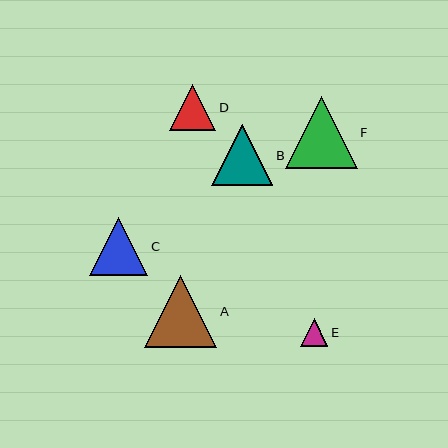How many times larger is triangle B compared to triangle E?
Triangle B is approximately 2.3 times the size of triangle E.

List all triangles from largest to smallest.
From largest to smallest: A, F, B, C, D, E.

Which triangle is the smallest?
Triangle E is the smallest with a size of approximately 27 pixels.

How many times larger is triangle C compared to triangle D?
Triangle C is approximately 1.3 times the size of triangle D.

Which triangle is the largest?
Triangle A is the largest with a size of approximately 72 pixels.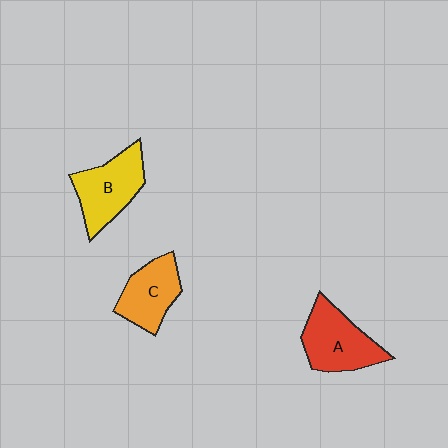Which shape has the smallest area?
Shape C (orange).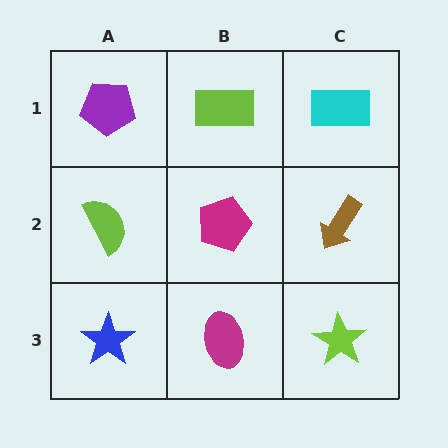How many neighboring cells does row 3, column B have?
3.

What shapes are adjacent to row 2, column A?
A purple pentagon (row 1, column A), a blue star (row 3, column A), a magenta pentagon (row 2, column B).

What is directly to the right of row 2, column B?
A brown arrow.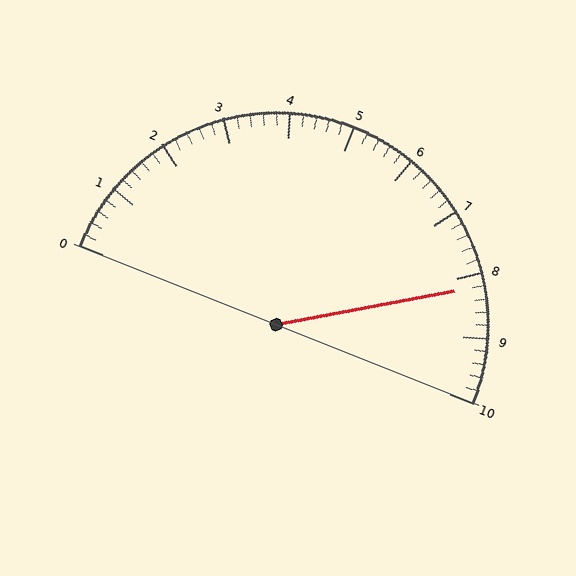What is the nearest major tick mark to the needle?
The nearest major tick mark is 8.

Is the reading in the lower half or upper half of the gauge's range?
The reading is in the upper half of the range (0 to 10).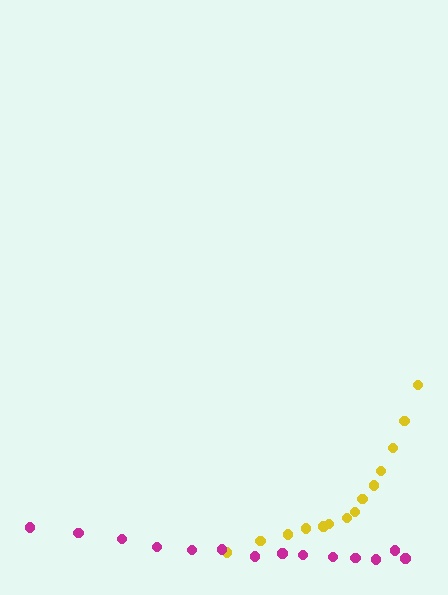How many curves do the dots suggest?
There are 2 distinct paths.